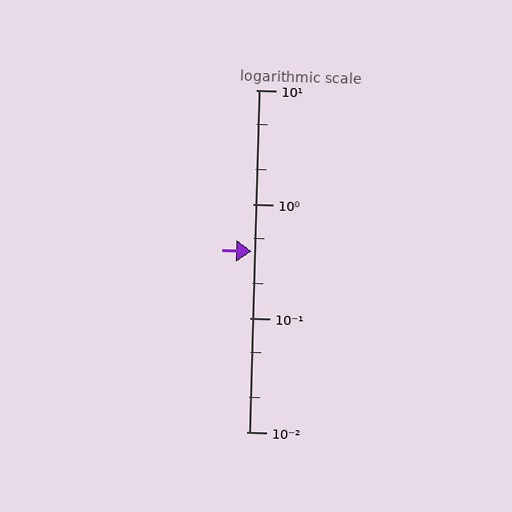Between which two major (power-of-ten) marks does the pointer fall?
The pointer is between 0.1 and 1.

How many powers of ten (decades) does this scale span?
The scale spans 3 decades, from 0.01 to 10.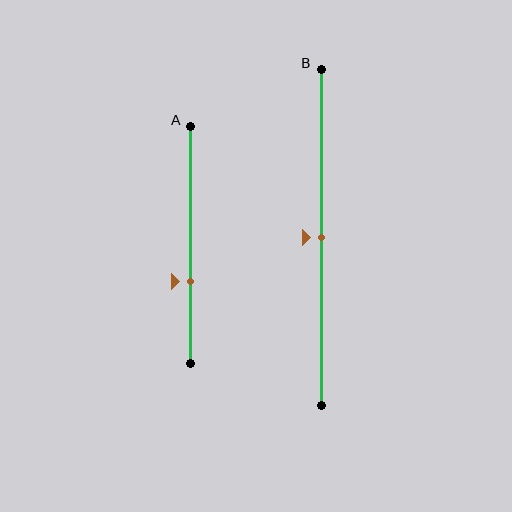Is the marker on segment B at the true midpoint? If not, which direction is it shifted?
Yes, the marker on segment B is at the true midpoint.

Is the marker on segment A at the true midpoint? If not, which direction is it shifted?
No, the marker on segment A is shifted downward by about 15% of the segment length.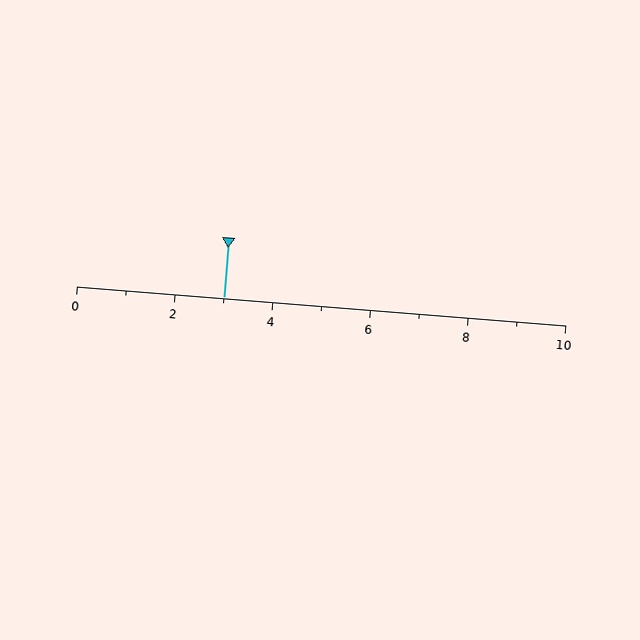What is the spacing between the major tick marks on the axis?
The major ticks are spaced 2 apart.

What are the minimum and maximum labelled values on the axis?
The axis runs from 0 to 10.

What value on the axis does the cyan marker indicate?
The marker indicates approximately 3.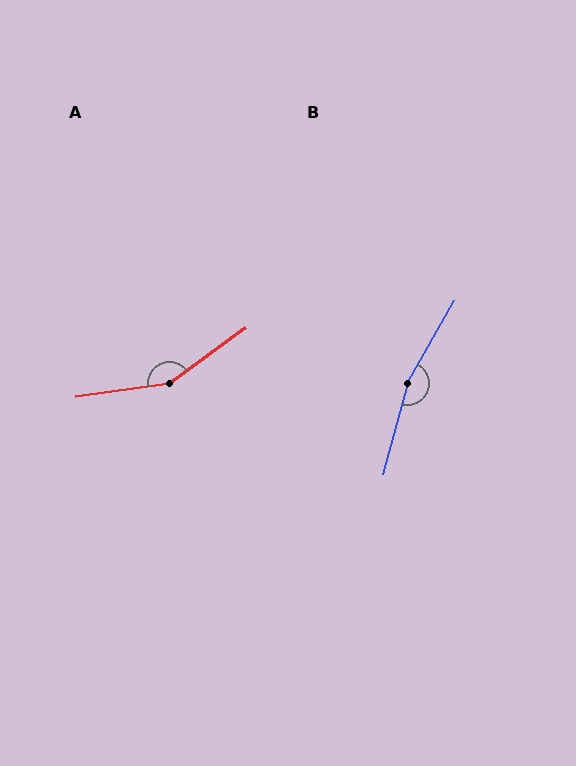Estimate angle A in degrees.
Approximately 152 degrees.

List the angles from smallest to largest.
A (152°), B (165°).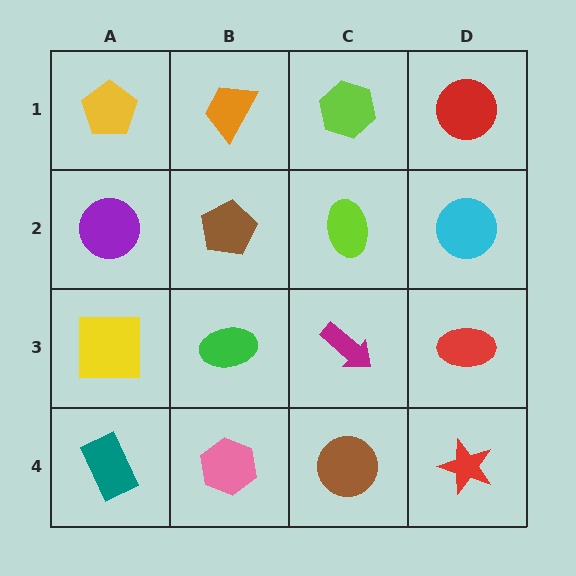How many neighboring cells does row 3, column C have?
4.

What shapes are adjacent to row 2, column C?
A lime hexagon (row 1, column C), a magenta arrow (row 3, column C), a brown pentagon (row 2, column B), a cyan circle (row 2, column D).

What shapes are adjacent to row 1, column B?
A brown pentagon (row 2, column B), a yellow pentagon (row 1, column A), a lime hexagon (row 1, column C).